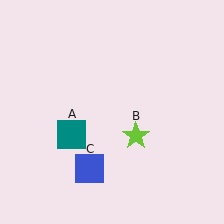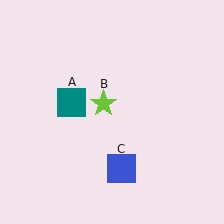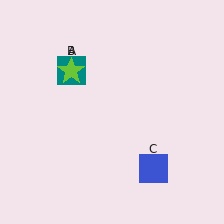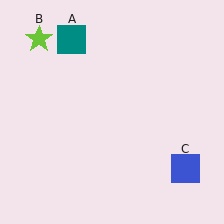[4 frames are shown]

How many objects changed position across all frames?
3 objects changed position: teal square (object A), lime star (object B), blue square (object C).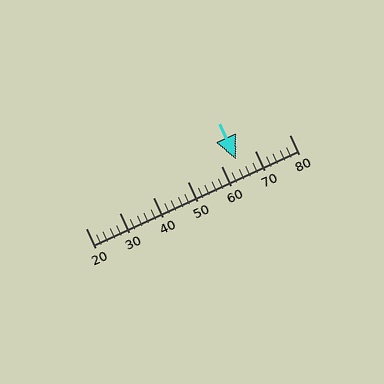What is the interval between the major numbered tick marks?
The major tick marks are spaced 10 units apart.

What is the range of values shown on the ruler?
The ruler shows values from 20 to 80.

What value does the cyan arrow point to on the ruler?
The cyan arrow points to approximately 64.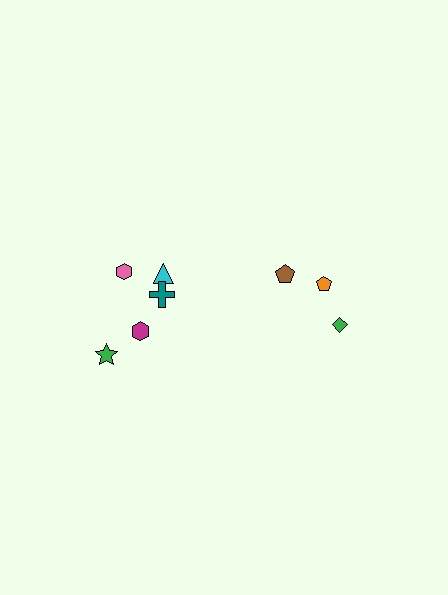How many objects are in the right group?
There are 3 objects.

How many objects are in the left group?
There are 5 objects.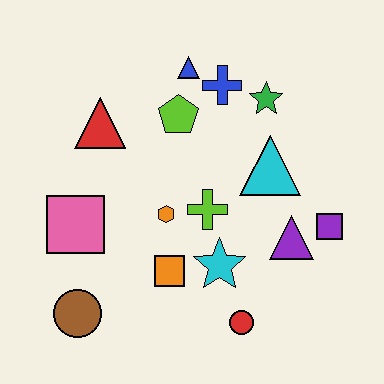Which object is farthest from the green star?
The brown circle is farthest from the green star.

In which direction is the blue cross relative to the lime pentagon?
The blue cross is to the right of the lime pentagon.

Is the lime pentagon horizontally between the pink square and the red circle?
Yes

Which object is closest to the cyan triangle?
The green star is closest to the cyan triangle.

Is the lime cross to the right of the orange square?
Yes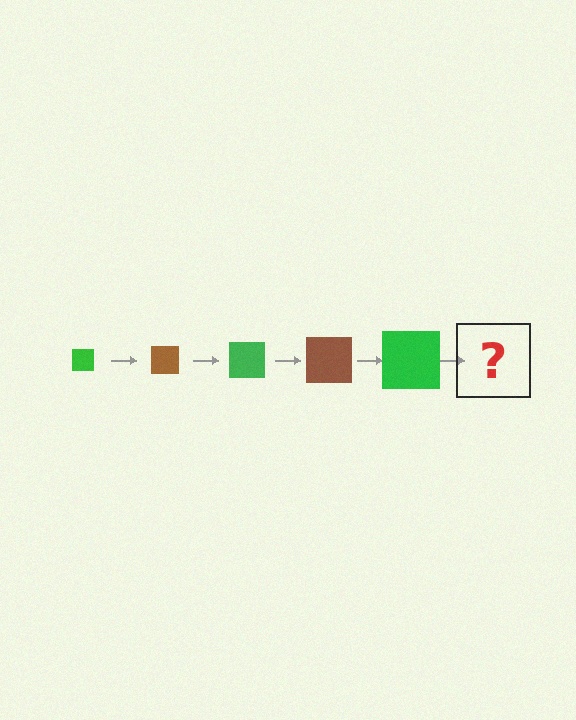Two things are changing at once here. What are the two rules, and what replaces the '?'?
The two rules are that the square grows larger each step and the color cycles through green and brown. The '?' should be a brown square, larger than the previous one.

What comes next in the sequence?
The next element should be a brown square, larger than the previous one.